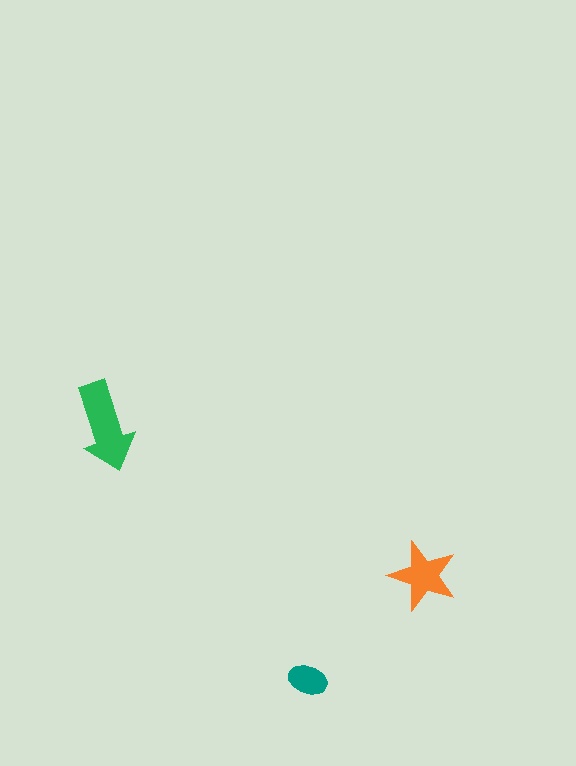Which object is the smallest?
The teal ellipse.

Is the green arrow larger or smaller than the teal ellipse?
Larger.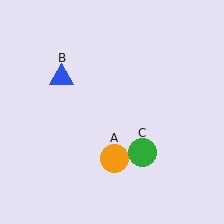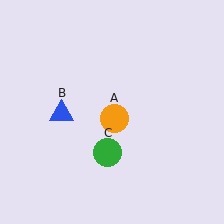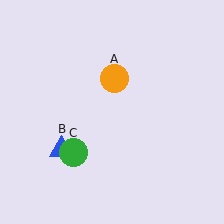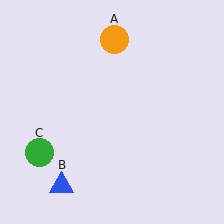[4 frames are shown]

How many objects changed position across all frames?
3 objects changed position: orange circle (object A), blue triangle (object B), green circle (object C).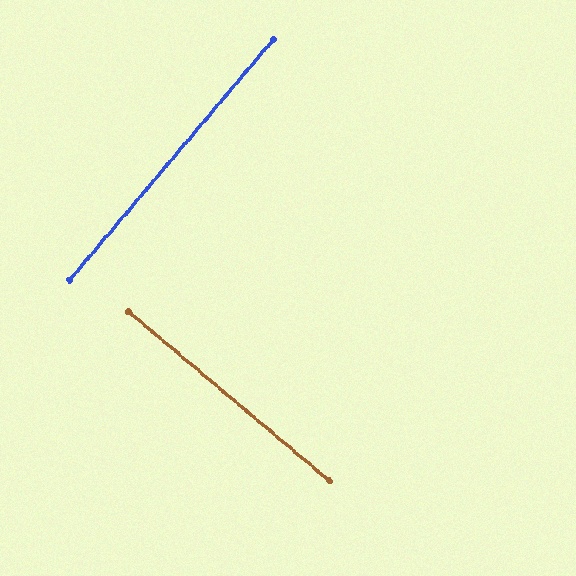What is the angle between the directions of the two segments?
Approximately 90 degrees.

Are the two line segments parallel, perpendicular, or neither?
Perpendicular — they meet at approximately 90°.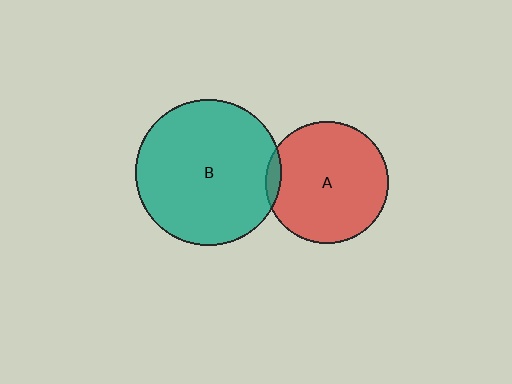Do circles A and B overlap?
Yes.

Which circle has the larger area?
Circle B (teal).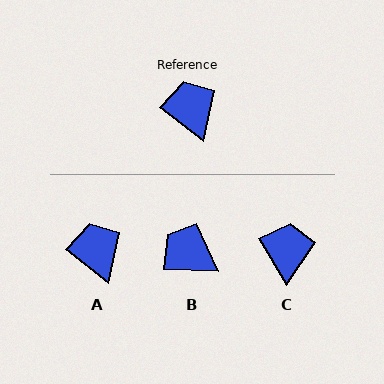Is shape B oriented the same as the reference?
No, it is off by about 36 degrees.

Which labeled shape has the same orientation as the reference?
A.